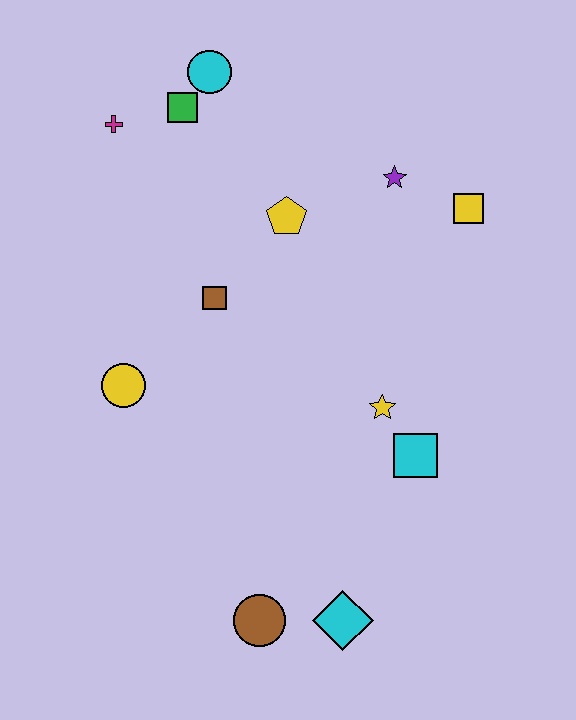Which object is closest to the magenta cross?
The green square is closest to the magenta cross.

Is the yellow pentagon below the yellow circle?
No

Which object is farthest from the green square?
The cyan diamond is farthest from the green square.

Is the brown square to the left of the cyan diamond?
Yes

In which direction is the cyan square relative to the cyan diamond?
The cyan square is above the cyan diamond.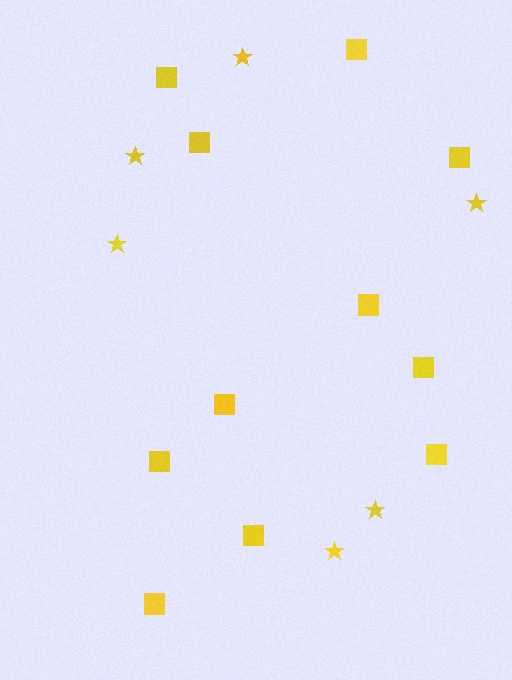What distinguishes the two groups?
There are 2 groups: one group of squares (11) and one group of stars (6).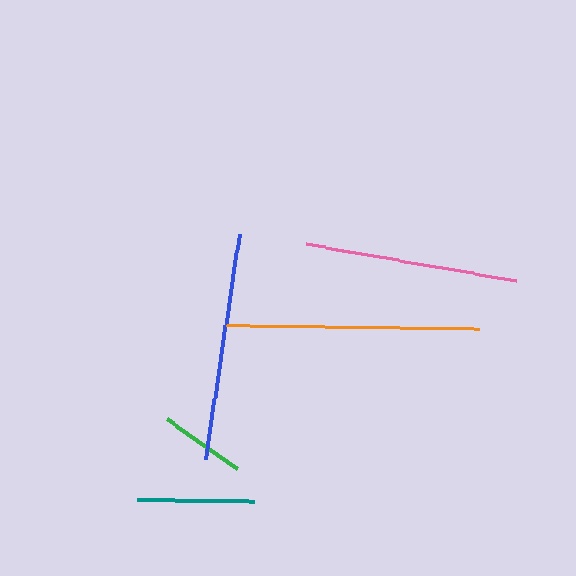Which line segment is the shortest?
The green line is the shortest at approximately 85 pixels.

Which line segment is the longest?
The orange line is the longest at approximately 254 pixels.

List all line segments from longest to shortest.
From longest to shortest: orange, blue, pink, teal, green.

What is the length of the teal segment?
The teal segment is approximately 118 pixels long.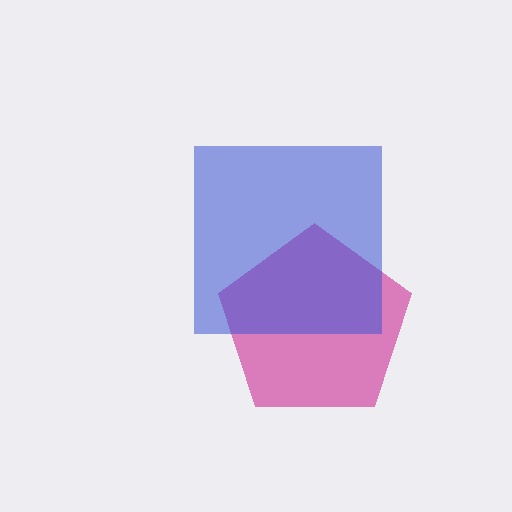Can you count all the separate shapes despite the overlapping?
Yes, there are 2 separate shapes.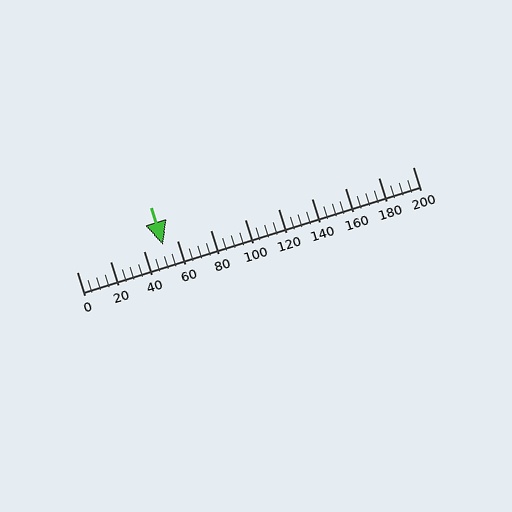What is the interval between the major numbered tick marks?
The major tick marks are spaced 20 units apart.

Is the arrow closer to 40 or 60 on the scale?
The arrow is closer to 60.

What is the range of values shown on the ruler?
The ruler shows values from 0 to 200.